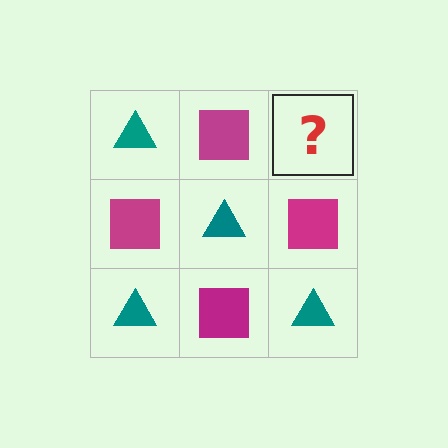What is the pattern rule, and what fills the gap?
The rule is that it alternates teal triangle and magenta square in a checkerboard pattern. The gap should be filled with a teal triangle.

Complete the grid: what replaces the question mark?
The question mark should be replaced with a teal triangle.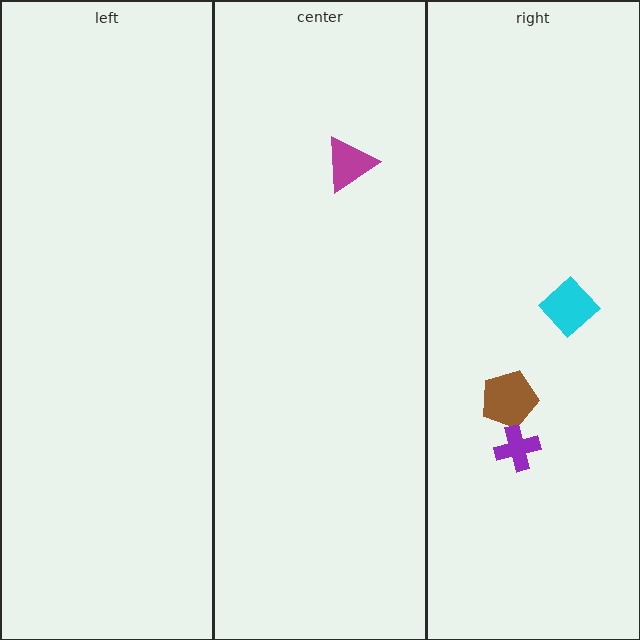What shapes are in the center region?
The magenta triangle.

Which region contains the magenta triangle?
The center region.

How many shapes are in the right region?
3.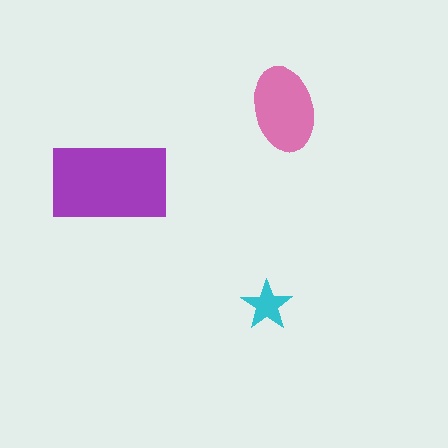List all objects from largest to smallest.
The purple rectangle, the pink ellipse, the cyan star.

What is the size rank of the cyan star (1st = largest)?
3rd.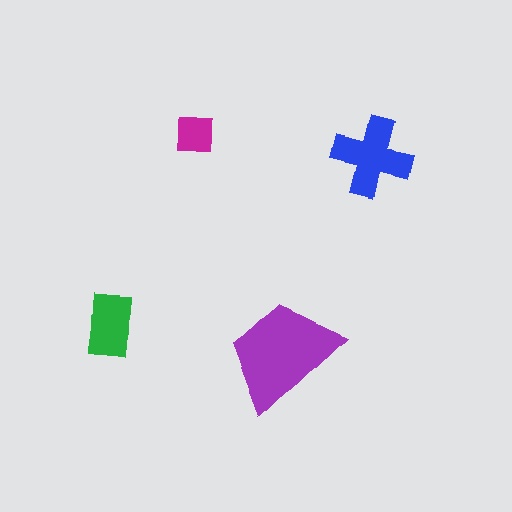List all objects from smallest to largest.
The magenta square, the green rectangle, the blue cross, the purple trapezoid.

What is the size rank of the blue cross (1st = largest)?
2nd.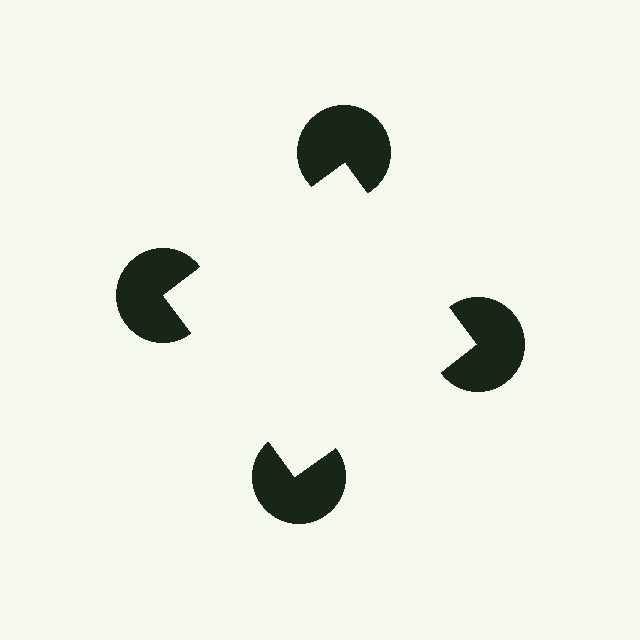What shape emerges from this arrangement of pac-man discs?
An illusory square — its edges are inferred from the aligned wedge cuts in the pac-man discs, not physically drawn.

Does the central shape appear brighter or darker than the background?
It typically appears slightly brighter than the background, even though no actual brightness change is drawn.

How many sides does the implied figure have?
4 sides.